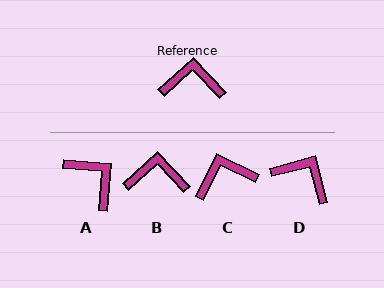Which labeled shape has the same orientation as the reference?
B.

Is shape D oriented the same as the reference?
No, it is off by about 28 degrees.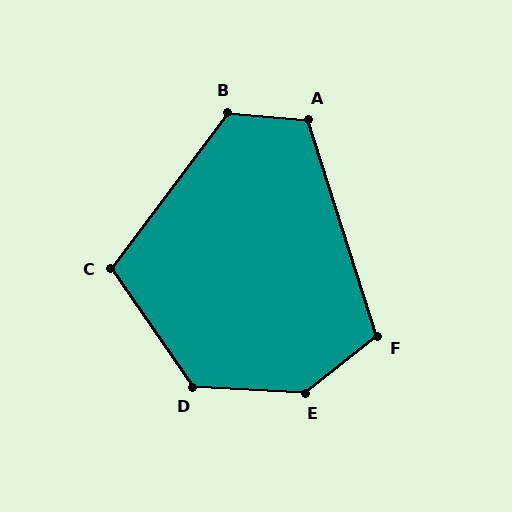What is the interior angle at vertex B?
Approximately 122 degrees (obtuse).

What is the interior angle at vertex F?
Approximately 110 degrees (obtuse).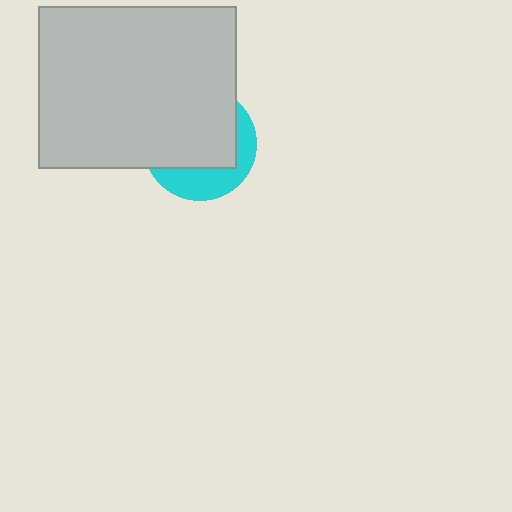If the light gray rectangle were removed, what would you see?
You would see the complete cyan circle.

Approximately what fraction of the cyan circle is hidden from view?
Roughly 67% of the cyan circle is hidden behind the light gray rectangle.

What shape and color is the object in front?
The object in front is a light gray rectangle.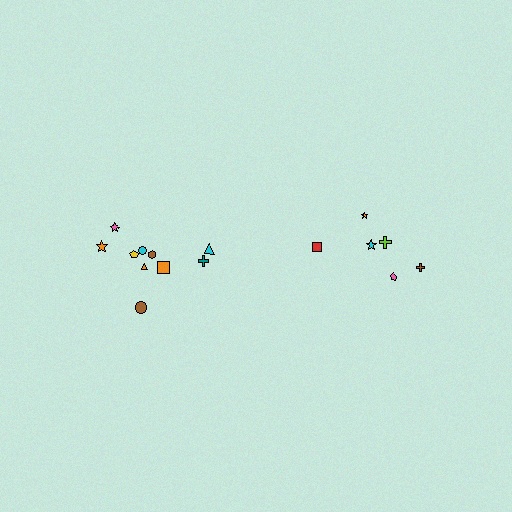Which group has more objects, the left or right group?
The left group.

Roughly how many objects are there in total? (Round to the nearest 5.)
Roughly 15 objects in total.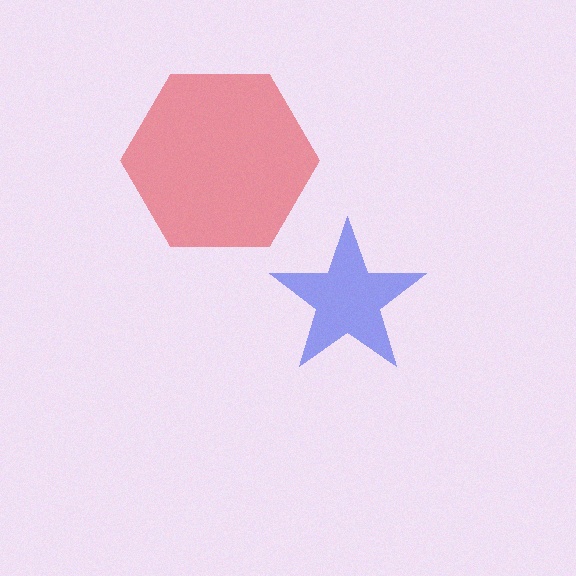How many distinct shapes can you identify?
There are 2 distinct shapes: a red hexagon, a blue star.